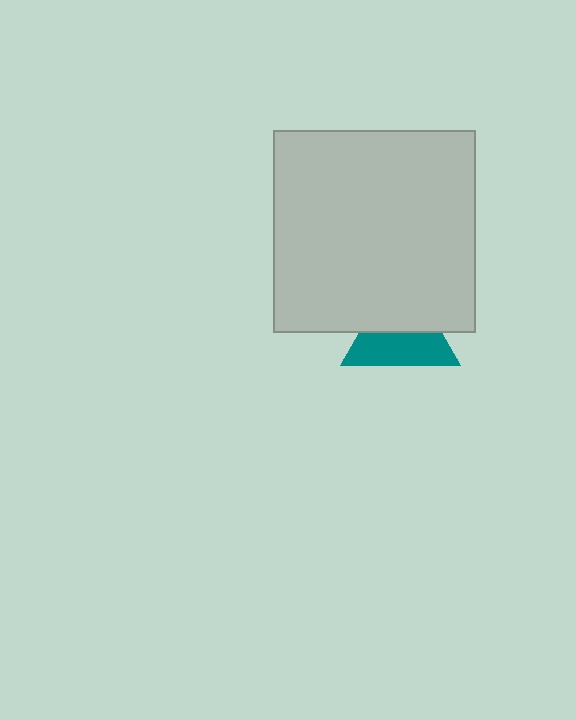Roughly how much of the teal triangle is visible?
About half of it is visible (roughly 52%).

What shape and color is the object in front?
The object in front is a light gray square.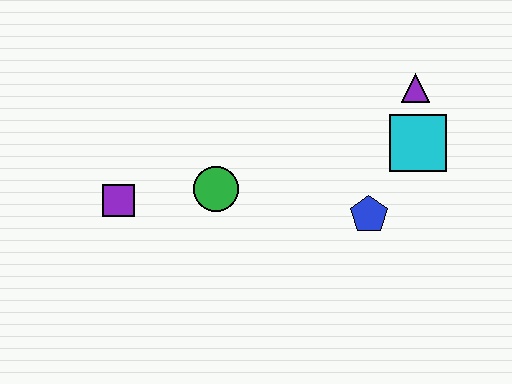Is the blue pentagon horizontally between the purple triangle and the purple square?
Yes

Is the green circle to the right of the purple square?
Yes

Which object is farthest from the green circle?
The purple triangle is farthest from the green circle.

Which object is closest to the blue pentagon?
The cyan square is closest to the blue pentagon.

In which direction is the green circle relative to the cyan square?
The green circle is to the left of the cyan square.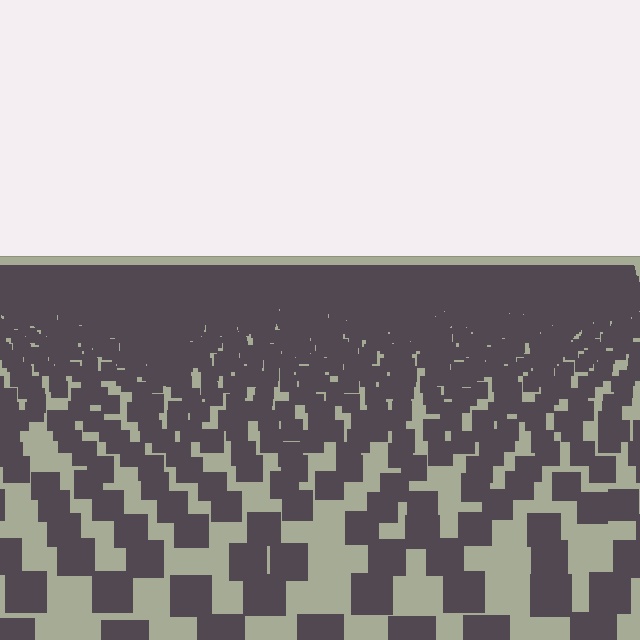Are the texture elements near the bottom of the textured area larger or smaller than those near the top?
Larger. Near the bottom, elements are closer to the viewer and appear at a bigger on-screen size.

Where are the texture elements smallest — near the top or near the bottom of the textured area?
Near the top.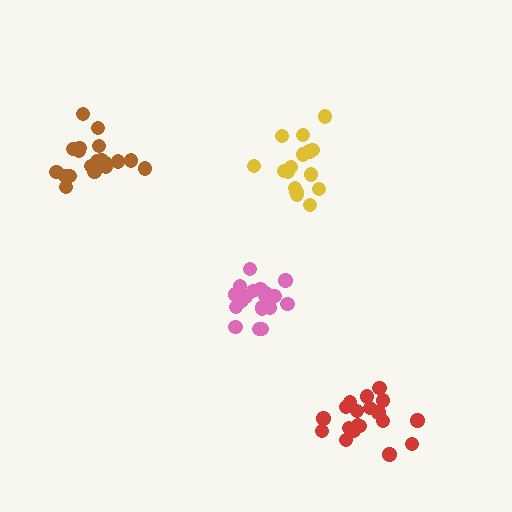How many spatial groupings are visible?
There are 4 spatial groupings.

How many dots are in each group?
Group 1: 19 dots, Group 2: 19 dots, Group 3: 16 dots, Group 4: 20 dots (74 total).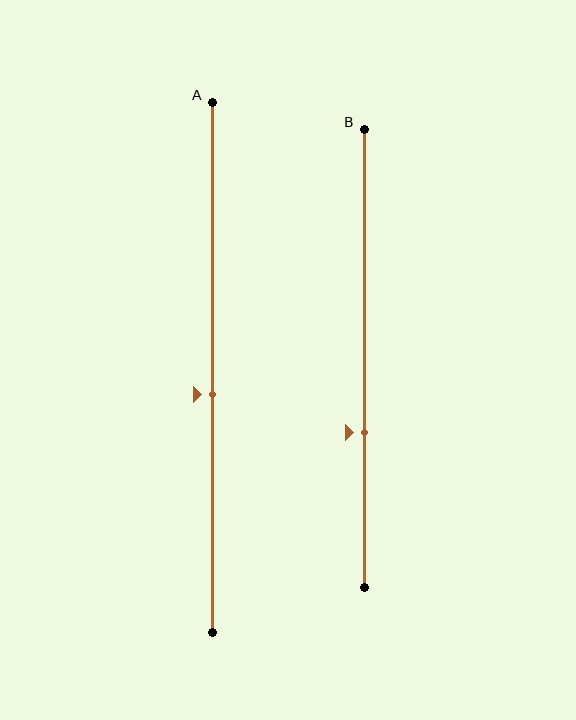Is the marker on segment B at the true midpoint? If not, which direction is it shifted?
No, the marker on segment B is shifted downward by about 16% of the segment length.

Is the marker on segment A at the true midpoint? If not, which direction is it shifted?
No, the marker on segment A is shifted downward by about 5% of the segment length.